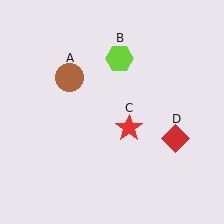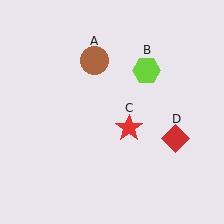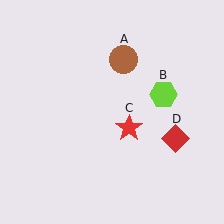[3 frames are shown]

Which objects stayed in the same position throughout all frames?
Red star (object C) and red diamond (object D) remained stationary.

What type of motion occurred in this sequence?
The brown circle (object A), lime hexagon (object B) rotated clockwise around the center of the scene.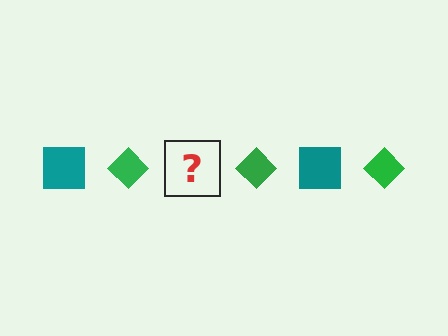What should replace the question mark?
The question mark should be replaced with a teal square.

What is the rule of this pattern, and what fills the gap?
The rule is that the pattern alternates between teal square and green diamond. The gap should be filled with a teal square.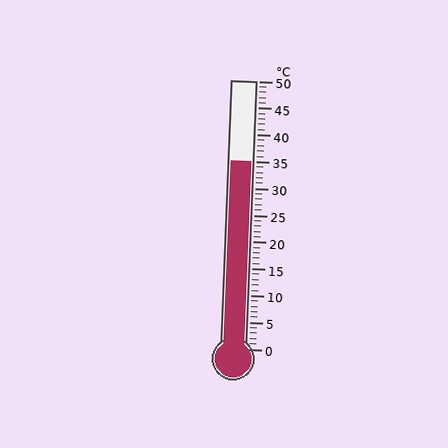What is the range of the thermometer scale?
The thermometer scale ranges from 0°C to 50°C.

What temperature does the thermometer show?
The thermometer shows approximately 35°C.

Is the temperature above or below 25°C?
The temperature is above 25°C.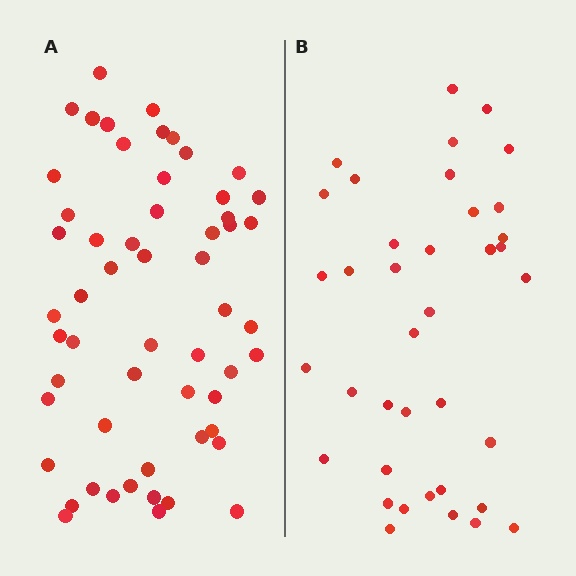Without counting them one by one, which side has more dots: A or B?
Region A (the left region) has more dots.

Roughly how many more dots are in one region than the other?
Region A has approximately 20 more dots than region B.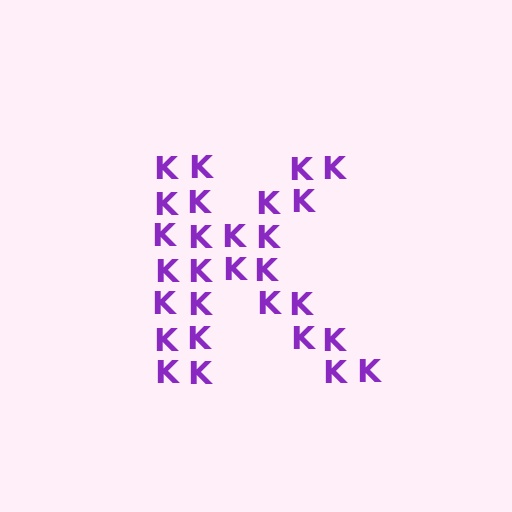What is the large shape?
The large shape is the letter K.